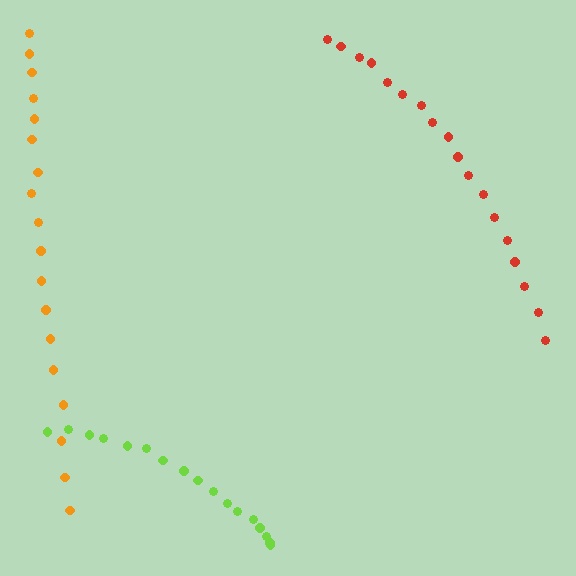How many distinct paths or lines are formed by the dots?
There are 3 distinct paths.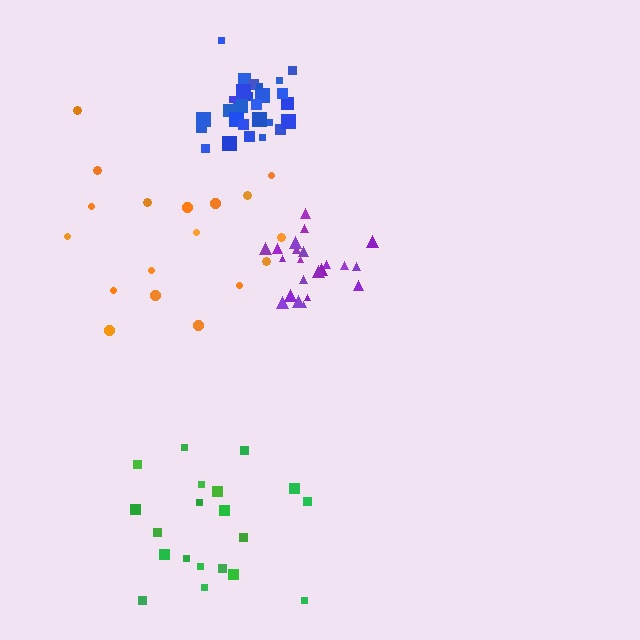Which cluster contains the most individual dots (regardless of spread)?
Blue (27).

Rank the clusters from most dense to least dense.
blue, purple, green, orange.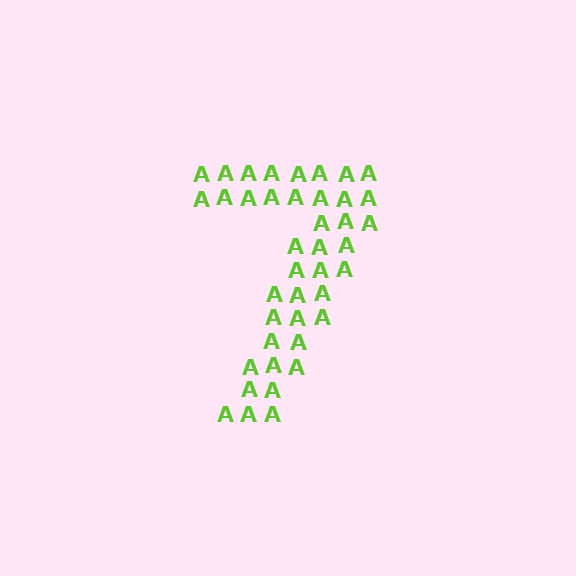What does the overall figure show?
The overall figure shows the digit 7.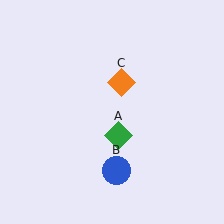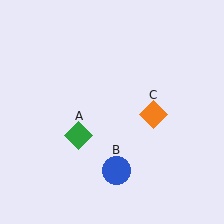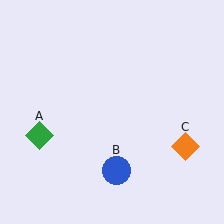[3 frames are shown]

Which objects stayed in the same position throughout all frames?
Blue circle (object B) remained stationary.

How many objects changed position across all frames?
2 objects changed position: green diamond (object A), orange diamond (object C).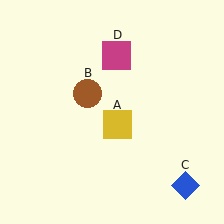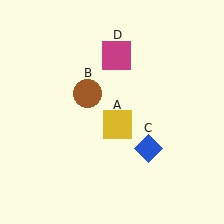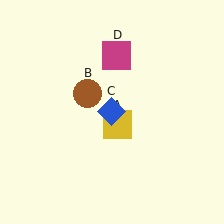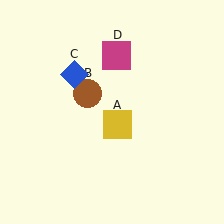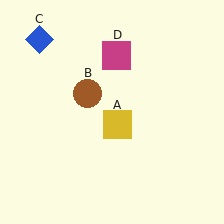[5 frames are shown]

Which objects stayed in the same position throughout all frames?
Yellow square (object A) and brown circle (object B) and magenta square (object D) remained stationary.